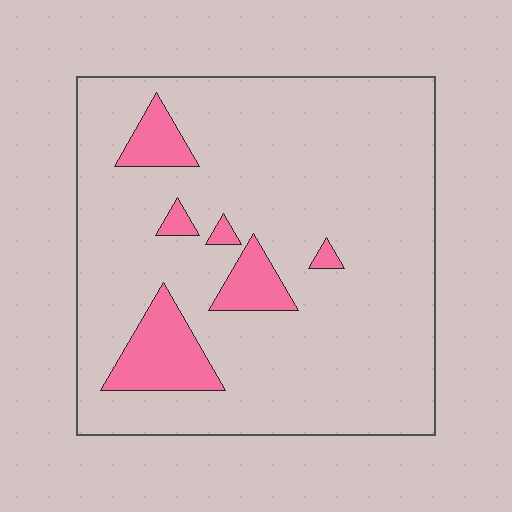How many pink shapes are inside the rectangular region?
6.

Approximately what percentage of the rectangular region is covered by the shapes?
Approximately 10%.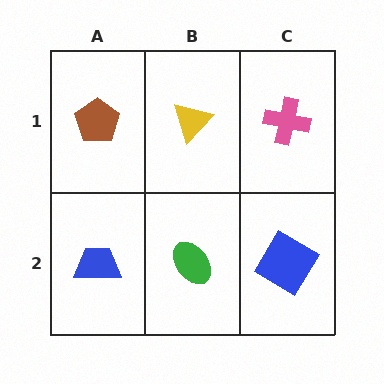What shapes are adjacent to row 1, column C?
A blue diamond (row 2, column C), a yellow triangle (row 1, column B).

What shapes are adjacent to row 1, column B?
A green ellipse (row 2, column B), a brown pentagon (row 1, column A), a pink cross (row 1, column C).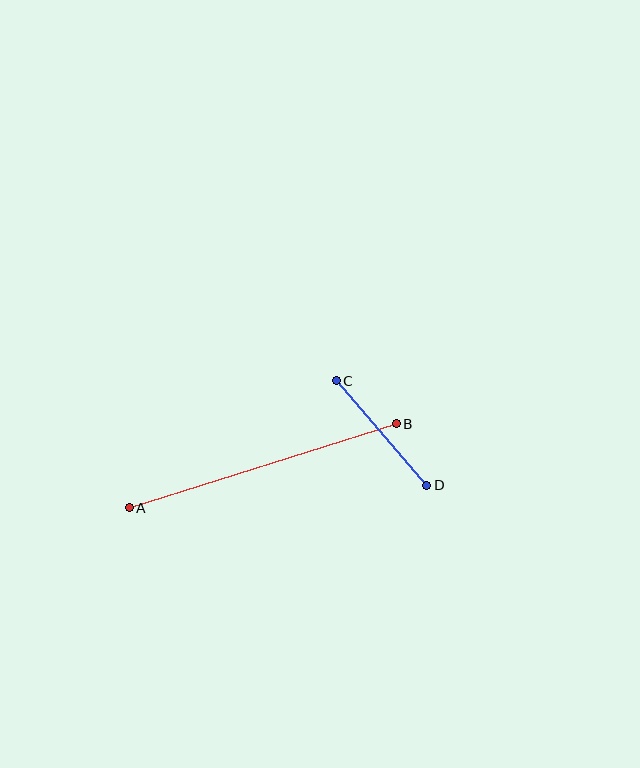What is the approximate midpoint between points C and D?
The midpoint is at approximately (381, 433) pixels.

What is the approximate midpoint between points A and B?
The midpoint is at approximately (263, 466) pixels.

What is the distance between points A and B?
The distance is approximately 280 pixels.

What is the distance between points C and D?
The distance is approximately 138 pixels.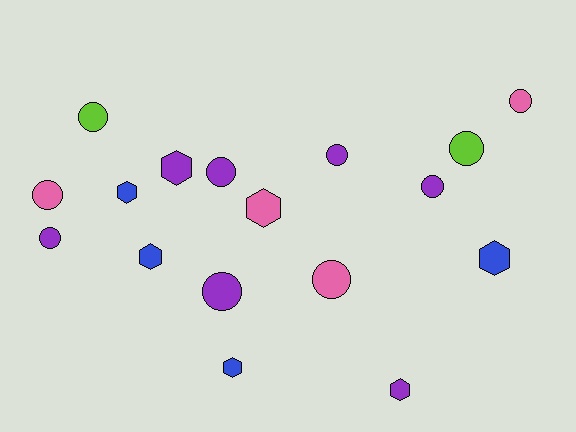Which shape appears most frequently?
Circle, with 10 objects.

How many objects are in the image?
There are 17 objects.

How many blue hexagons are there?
There are 4 blue hexagons.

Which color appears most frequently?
Purple, with 7 objects.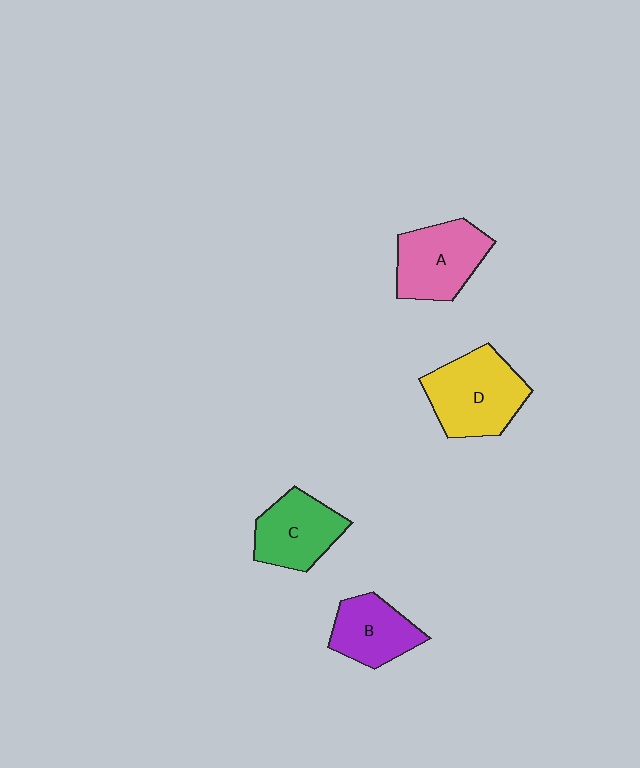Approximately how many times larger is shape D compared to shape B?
Approximately 1.4 times.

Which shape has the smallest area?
Shape B (purple).